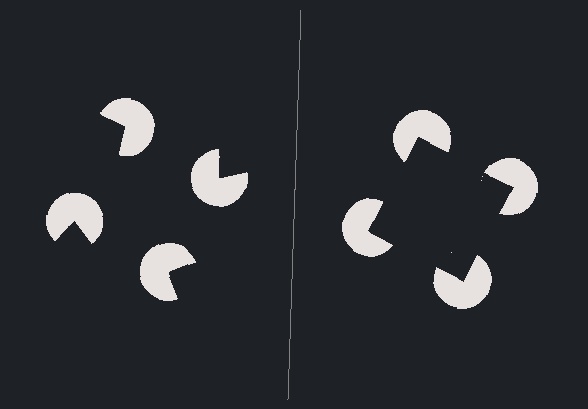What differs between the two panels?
The pac-man discs are positioned identically on both sides; only the wedge orientations differ. On the right they align to a square; on the left they are misaligned.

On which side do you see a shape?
An illusory square appears on the right side. On the left side the wedge cuts are rotated, so no coherent shape forms.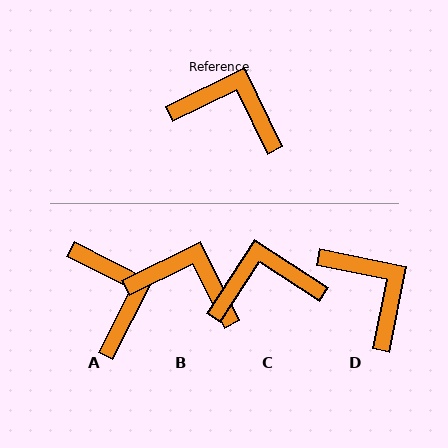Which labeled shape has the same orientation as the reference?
B.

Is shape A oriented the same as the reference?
No, it is off by about 53 degrees.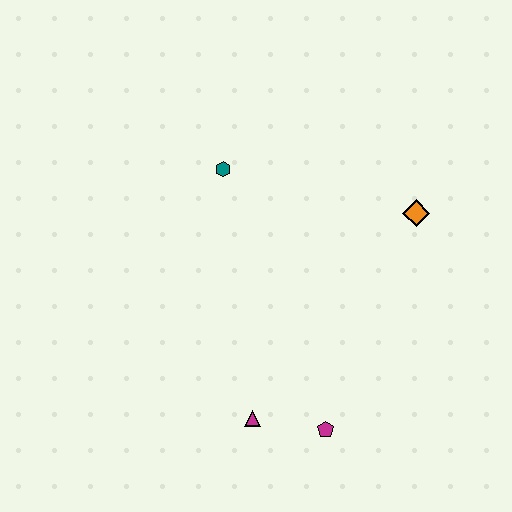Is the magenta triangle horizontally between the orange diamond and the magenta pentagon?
No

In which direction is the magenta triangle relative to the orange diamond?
The magenta triangle is below the orange diamond.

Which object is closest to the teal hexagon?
The orange diamond is closest to the teal hexagon.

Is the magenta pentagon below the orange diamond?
Yes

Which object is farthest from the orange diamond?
The magenta triangle is farthest from the orange diamond.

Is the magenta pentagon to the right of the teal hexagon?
Yes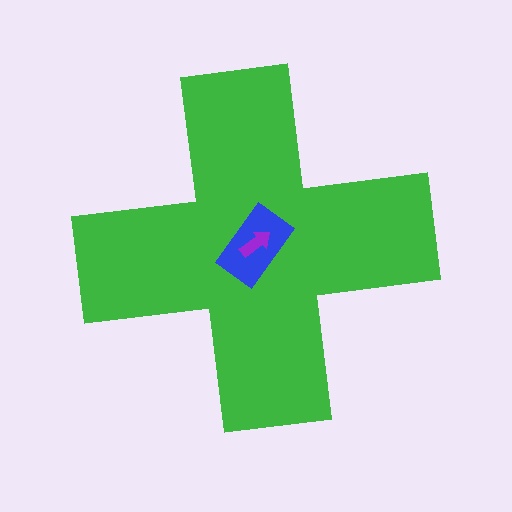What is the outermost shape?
The green cross.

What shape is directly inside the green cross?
The blue rectangle.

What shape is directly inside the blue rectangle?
The purple arrow.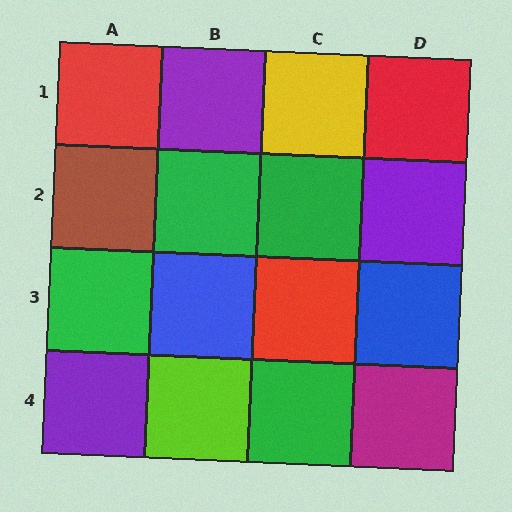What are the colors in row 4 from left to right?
Purple, lime, green, magenta.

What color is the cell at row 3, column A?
Green.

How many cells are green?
4 cells are green.